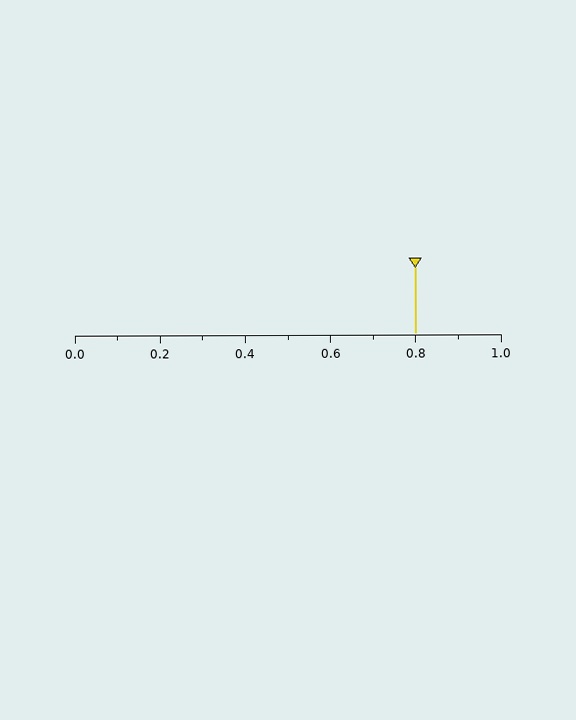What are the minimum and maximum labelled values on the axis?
The axis runs from 0.0 to 1.0.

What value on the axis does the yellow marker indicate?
The marker indicates approximately 0.8.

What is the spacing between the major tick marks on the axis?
The major ticks are spaced 0.2 apart.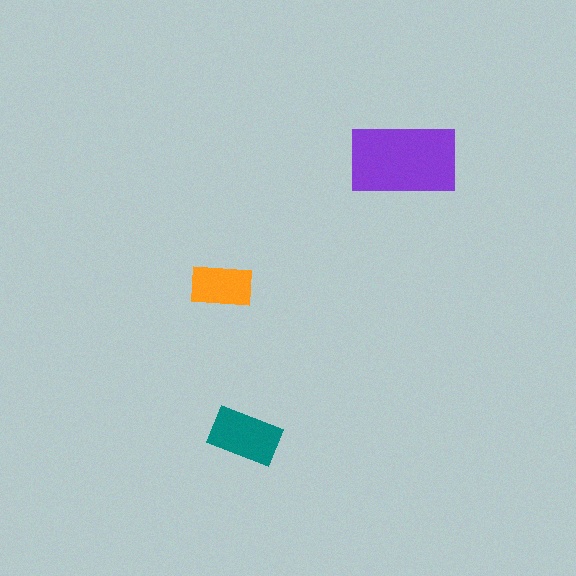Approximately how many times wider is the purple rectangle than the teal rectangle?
About 1.5 times wider.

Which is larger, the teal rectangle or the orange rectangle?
The teal one.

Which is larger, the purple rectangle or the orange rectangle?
The purple one.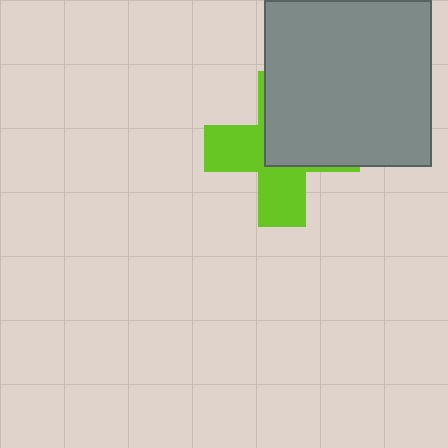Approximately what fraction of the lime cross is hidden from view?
Roughly 51% of the lime cross is hidden behind the gray square.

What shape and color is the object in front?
The object in front is a gray square.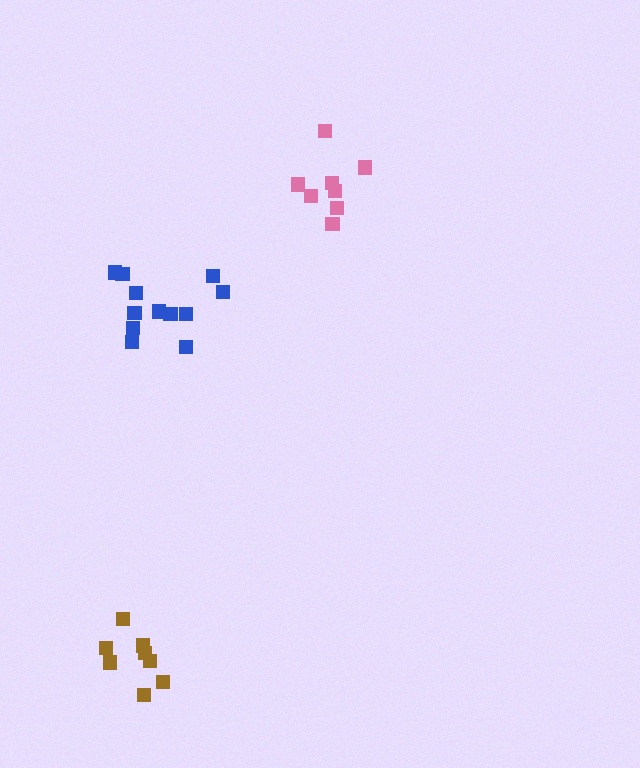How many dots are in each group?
Group 1: 12 dots, Group 2: 8 dots, Group 3: 8 dots (28 total).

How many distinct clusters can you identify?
There are 3 distinct clusters.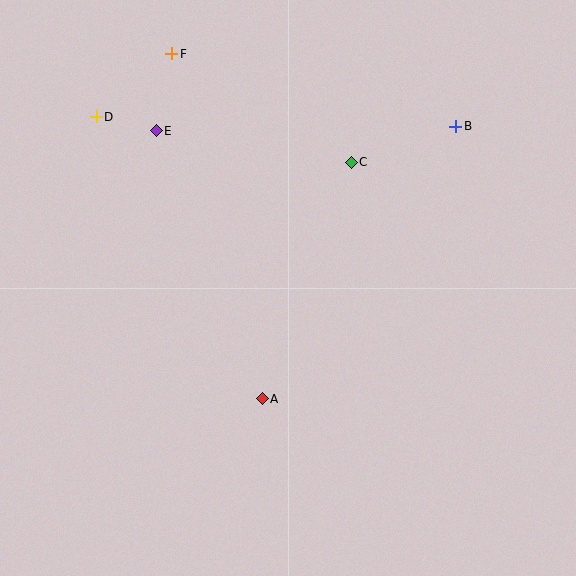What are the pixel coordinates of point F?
Point F is at (172, 54).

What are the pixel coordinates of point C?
Point C is at (351, 162).